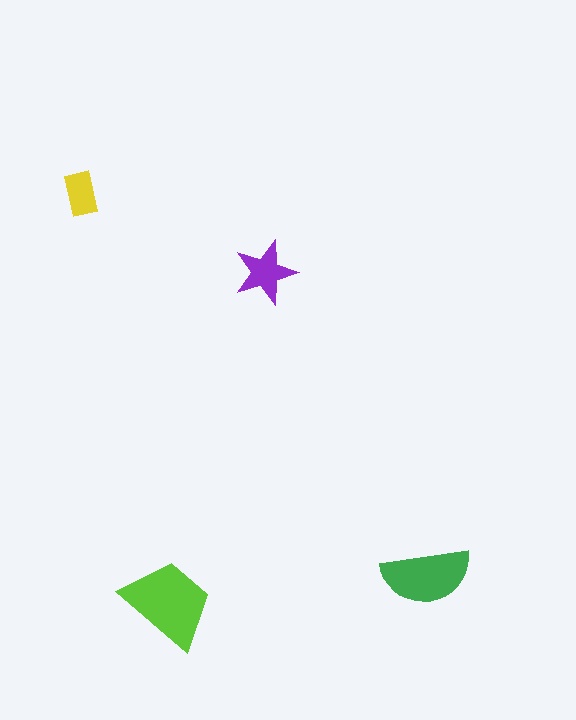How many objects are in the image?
There are 4 objects in the image.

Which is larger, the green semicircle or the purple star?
The green semicircle.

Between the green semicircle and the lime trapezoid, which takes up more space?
The lime trapezoid.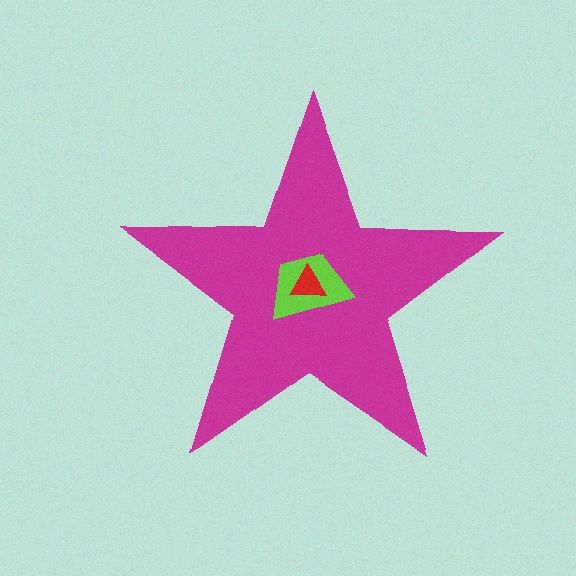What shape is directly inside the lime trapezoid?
The red triangle.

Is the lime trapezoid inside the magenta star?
Yes.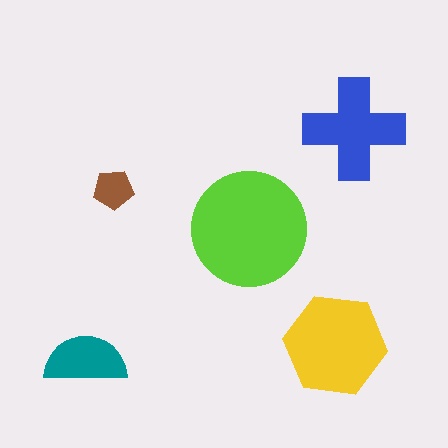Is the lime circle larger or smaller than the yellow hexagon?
Larger.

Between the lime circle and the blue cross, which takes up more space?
The lime circle.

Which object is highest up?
The blue cross is topmost.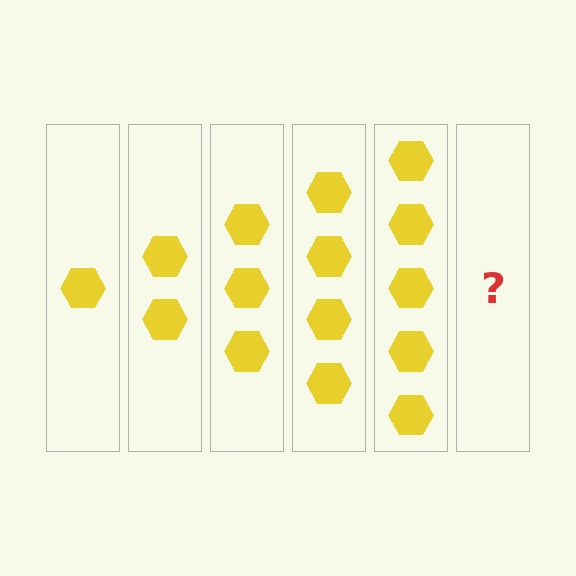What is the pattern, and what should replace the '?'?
The pattern is that each step adds one more hexagon. The '?' should be 6 hexagons.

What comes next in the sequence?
The next element should be 6 hexagons.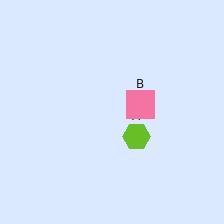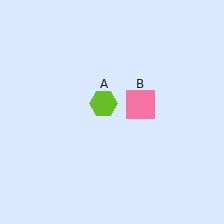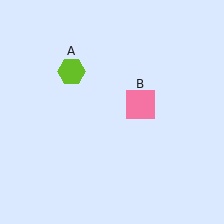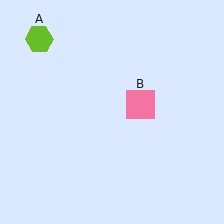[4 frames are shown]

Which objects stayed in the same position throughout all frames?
Pink square (object B) remained stationary.